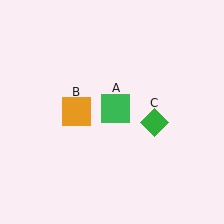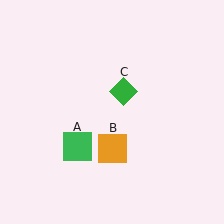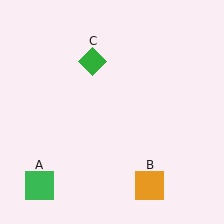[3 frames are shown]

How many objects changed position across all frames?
3 objects changed position: green square (object A), orange square (object B), green diamond (object C).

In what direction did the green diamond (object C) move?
The green diamond (object C) moved up and to the left.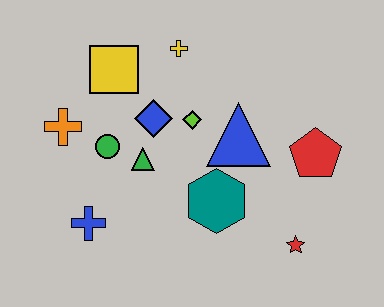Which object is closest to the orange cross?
The green circle is closest to the orange cross.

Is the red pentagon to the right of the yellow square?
Yes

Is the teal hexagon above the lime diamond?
No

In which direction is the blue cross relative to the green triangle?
The blue cross is below the green triangle.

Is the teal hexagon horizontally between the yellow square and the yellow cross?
No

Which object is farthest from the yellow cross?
The red star is farthest from the yellow cross.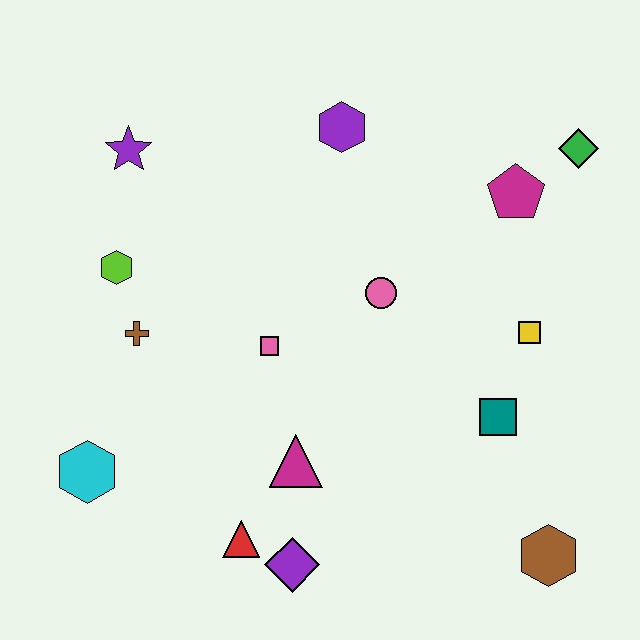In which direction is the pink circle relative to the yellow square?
The pink circle is to the left of the yellow square.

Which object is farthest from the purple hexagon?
The brown hexagon is farthest from the purple hexagon.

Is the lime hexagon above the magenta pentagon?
No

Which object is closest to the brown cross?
The lime hexagon is closest to the brown cross.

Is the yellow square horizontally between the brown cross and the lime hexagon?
No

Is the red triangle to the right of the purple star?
Yes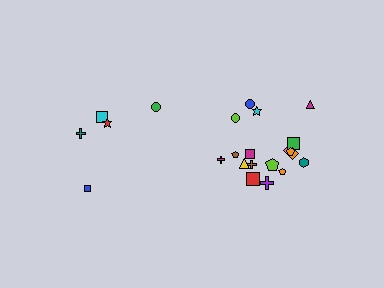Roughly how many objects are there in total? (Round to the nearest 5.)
Roughly 25 objects in total.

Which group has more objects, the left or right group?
The right group.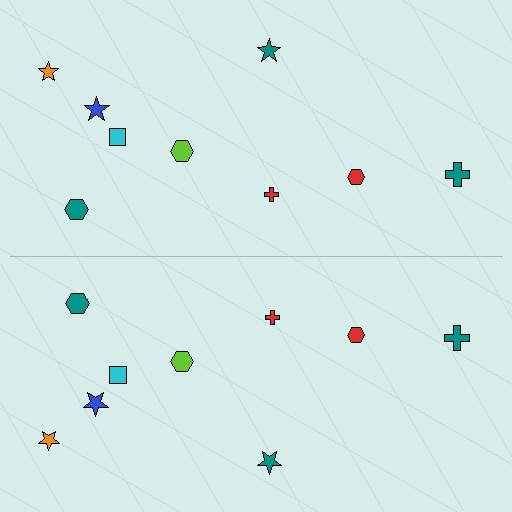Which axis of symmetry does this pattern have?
The pattern has a horizontal axis of symmetry running through the center of the image.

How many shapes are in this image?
There are 18 shapes in this image.